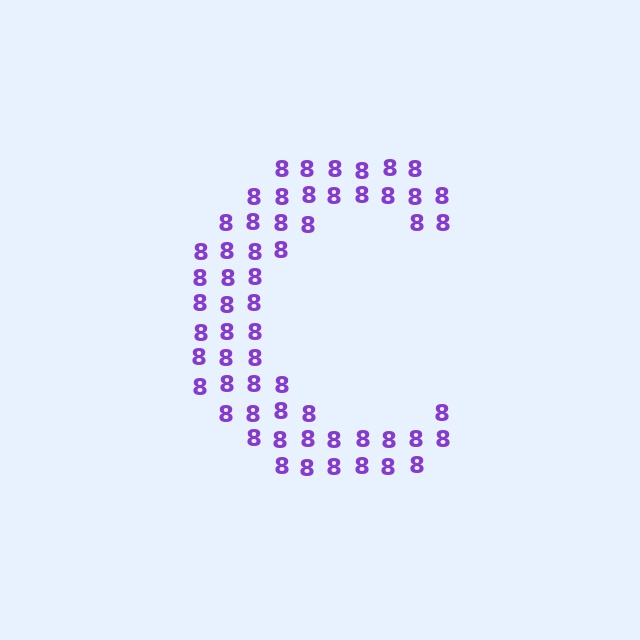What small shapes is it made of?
It is made of small digit 8's.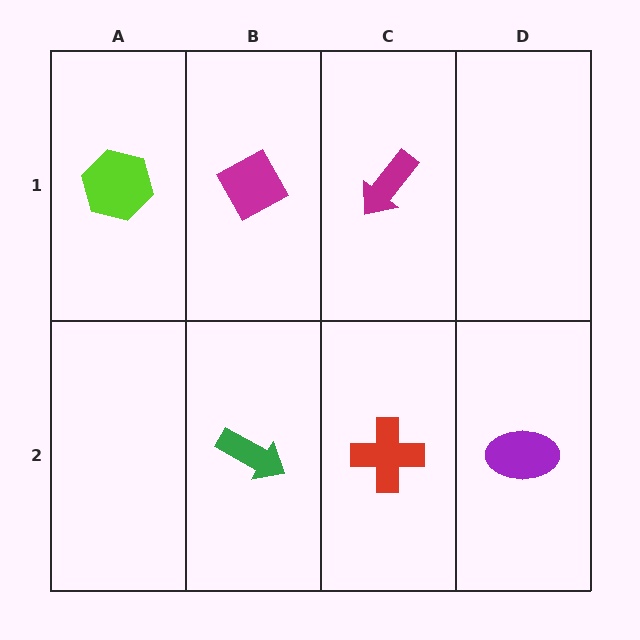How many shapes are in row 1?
3 shapes.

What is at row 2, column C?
A red cross.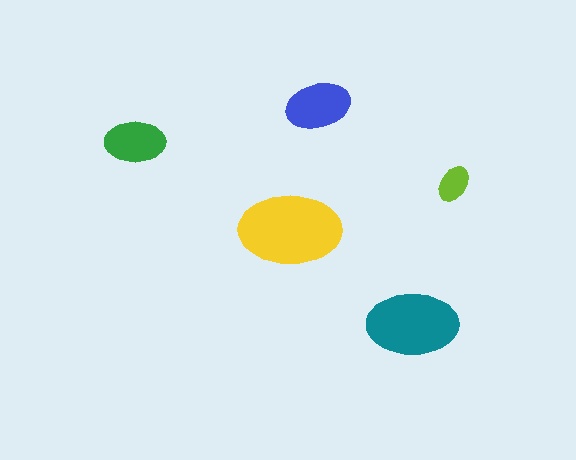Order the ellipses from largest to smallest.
the yellow one, the teal one, the blue one, the green one, the lime one.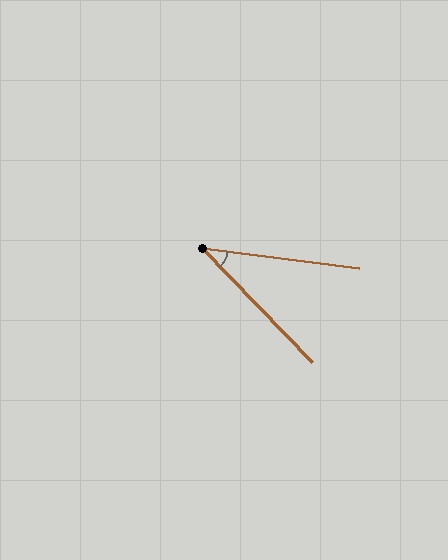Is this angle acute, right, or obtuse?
It is acute.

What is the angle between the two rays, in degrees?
Approximately 39 degrees.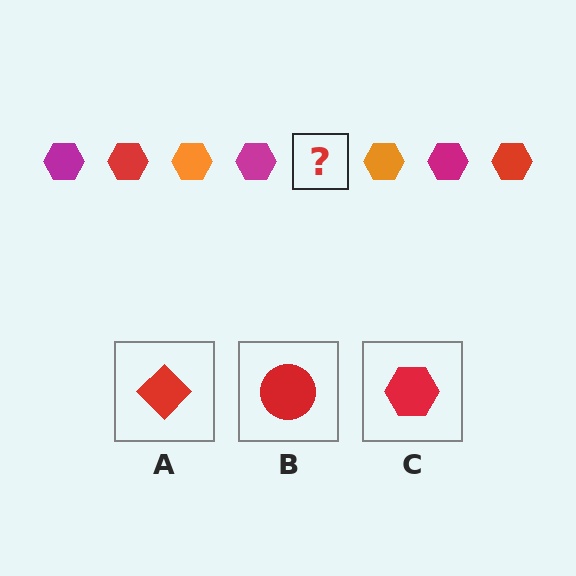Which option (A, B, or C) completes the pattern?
C.